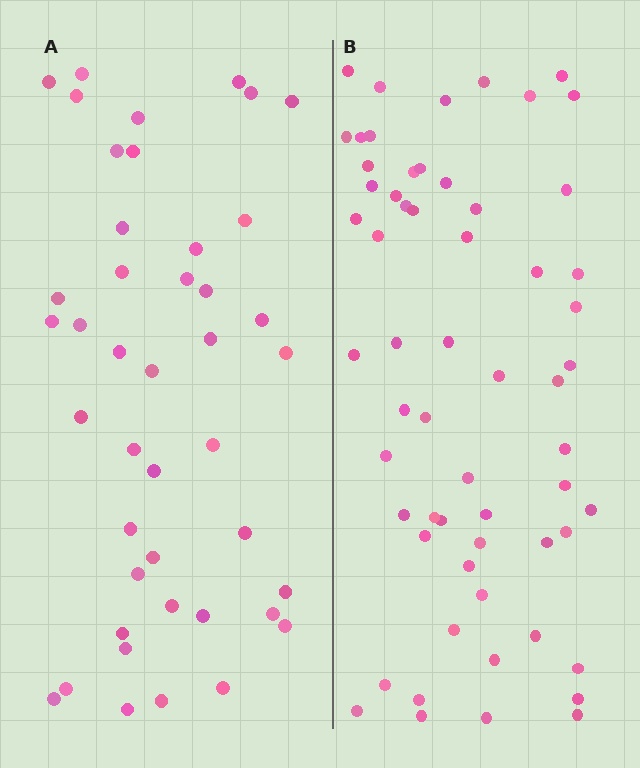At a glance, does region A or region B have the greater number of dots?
Region B (the right region) has more dots.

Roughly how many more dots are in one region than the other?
Region B has approximately 15 more dots than region A.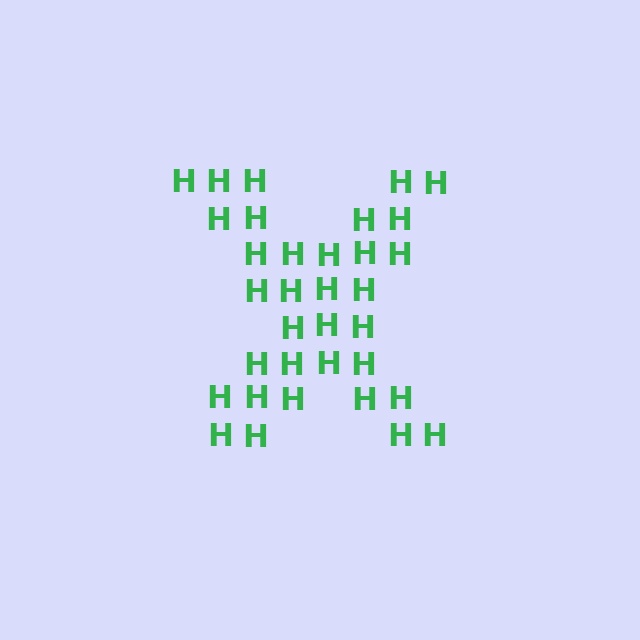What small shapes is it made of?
It is made of small letter H's.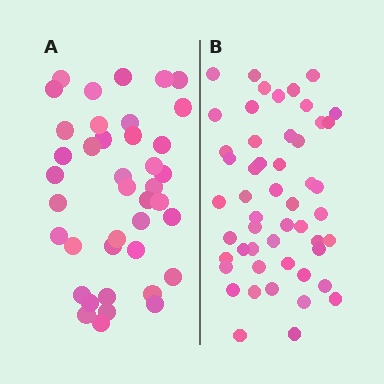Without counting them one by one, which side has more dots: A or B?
Region B (the right region) has more dots.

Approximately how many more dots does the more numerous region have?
Region B has roughly 12 or so more dots than region A.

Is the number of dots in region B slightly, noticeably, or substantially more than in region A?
Region B has noticeably more, but not dramatically so. The ratio is roughly 1.3 to 1.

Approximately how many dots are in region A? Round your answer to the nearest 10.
About 40 dots.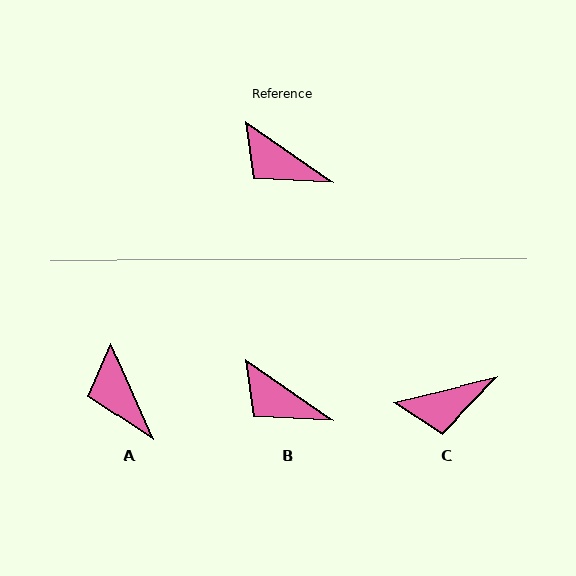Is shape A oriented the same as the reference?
No, it is off by about 31 degrees.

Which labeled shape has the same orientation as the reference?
B.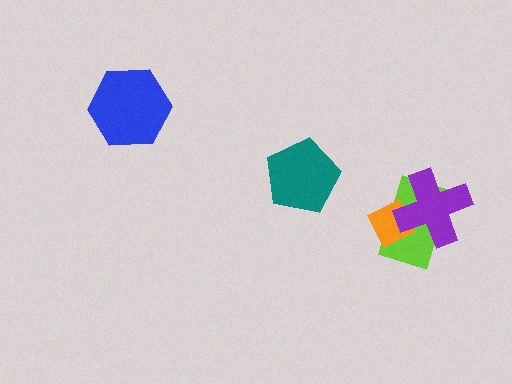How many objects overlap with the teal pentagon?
0 objects overlap with the teal pentagon.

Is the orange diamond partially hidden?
Yes, it is partially covered by another shape.